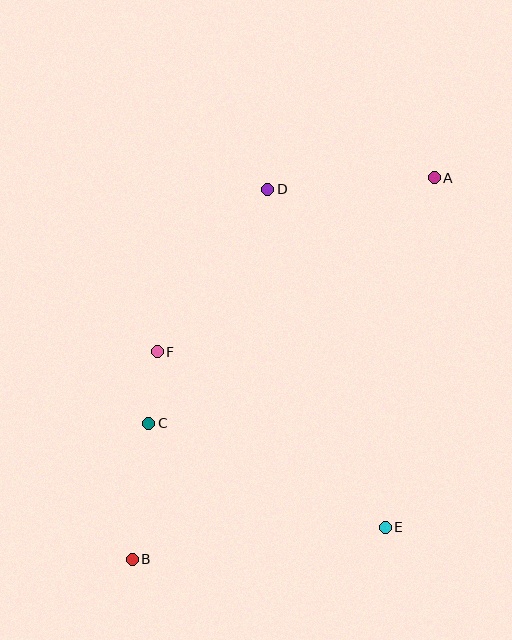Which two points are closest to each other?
Points C and F are closest to each other.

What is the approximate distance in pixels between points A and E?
The distance between A and E is approximately 353 pixels.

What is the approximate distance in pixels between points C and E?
The distance between C and E is approximately 258 pixels.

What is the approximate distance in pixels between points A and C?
The distance between A and C is approximately 377 pixels.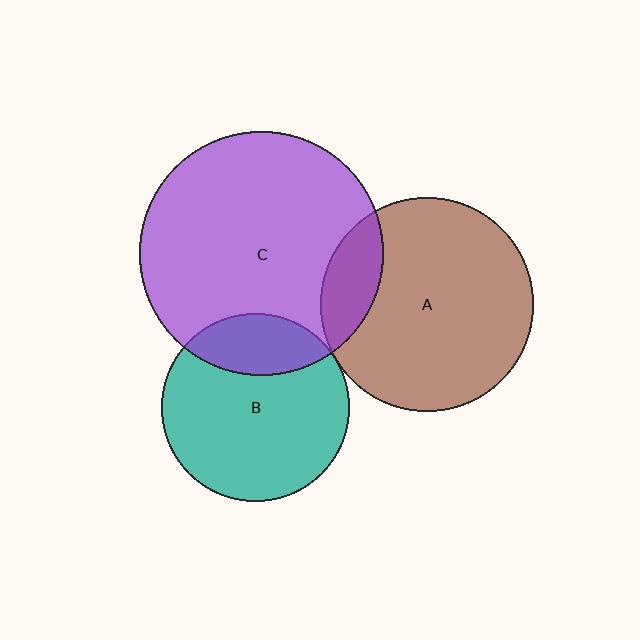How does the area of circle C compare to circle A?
Approximately 1.3 times.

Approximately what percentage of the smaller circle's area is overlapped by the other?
Approximately 15%.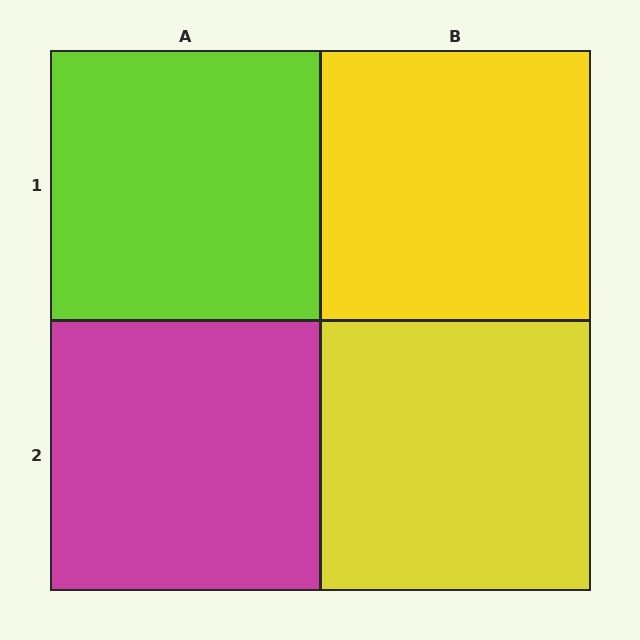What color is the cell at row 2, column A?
Magenta.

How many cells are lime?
1 cell is lime.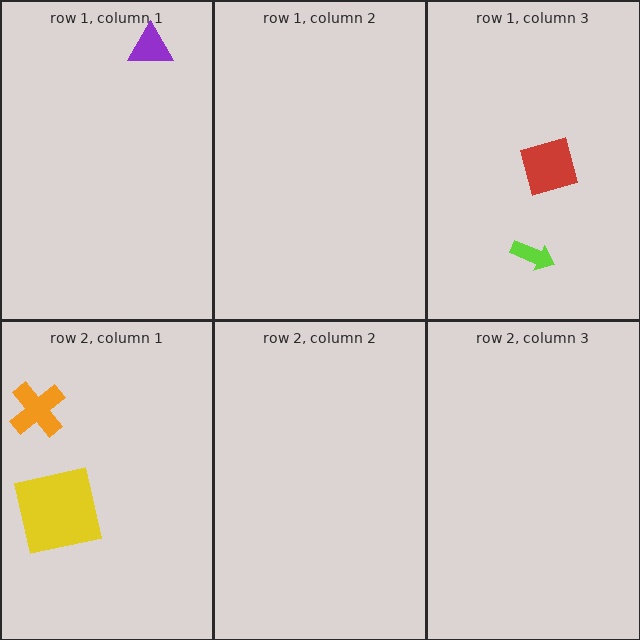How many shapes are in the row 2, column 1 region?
2.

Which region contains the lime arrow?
The row 1, column 3 region.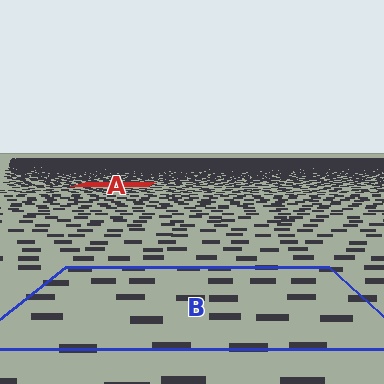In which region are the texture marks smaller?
The texture marks are smaller in region A, because it is farther away.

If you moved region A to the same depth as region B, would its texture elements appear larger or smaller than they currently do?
They would appear larger. At a closer depth, the same texture elements are projected at a bigger on-screen size.